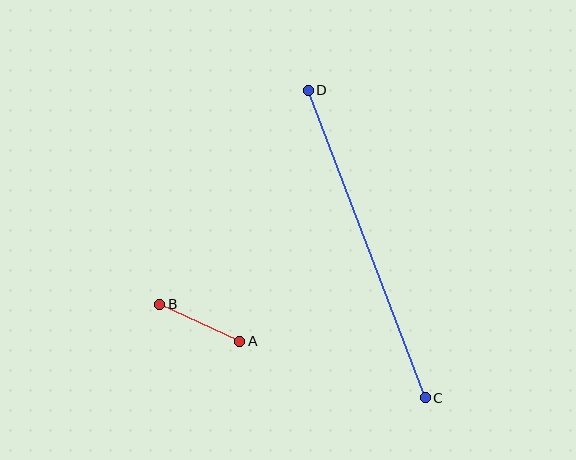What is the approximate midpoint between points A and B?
The midpoint is at approximately (200, 323) pixels.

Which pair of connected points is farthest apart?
Points C and D are farthest apart.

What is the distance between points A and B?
The distance is approximately 88 pixels.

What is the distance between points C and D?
The distance is approximately 329 pixels.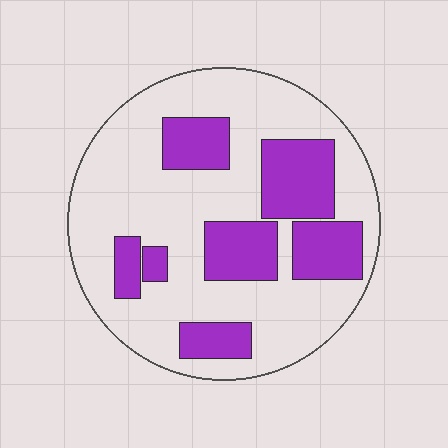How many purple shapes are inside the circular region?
7.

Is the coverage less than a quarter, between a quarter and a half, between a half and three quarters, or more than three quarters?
Between a quarter and a half.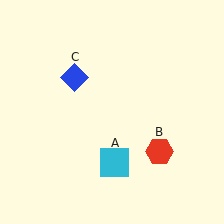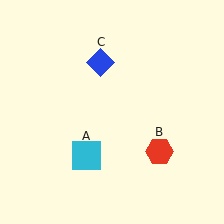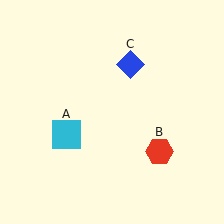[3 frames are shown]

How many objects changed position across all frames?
2 objects changed position: cyan square (object A), blue diamond (object C).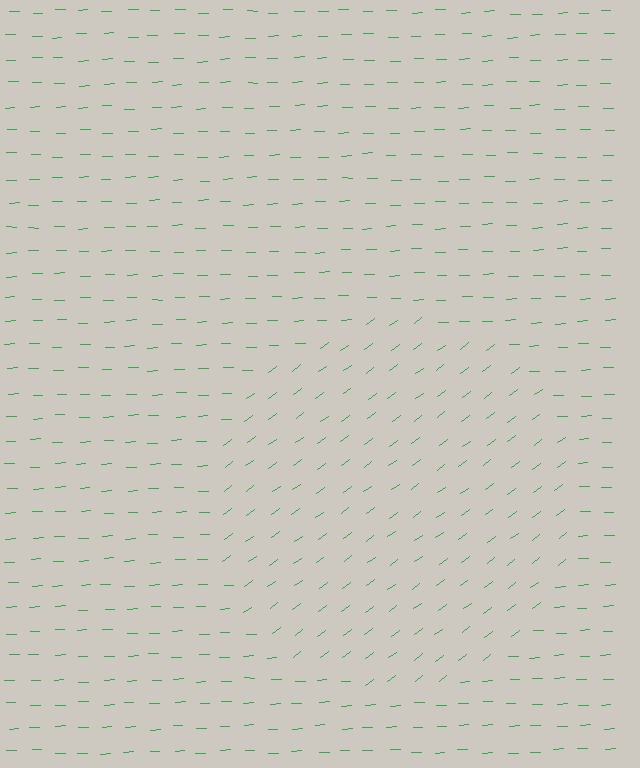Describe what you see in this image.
The image is filled with small green line segments. A circle region in the image has lines oriented differently from the surrounding lines, creating a visible texture boundary.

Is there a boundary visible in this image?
Yes, there is a texture boundary formed by a change in line orientation.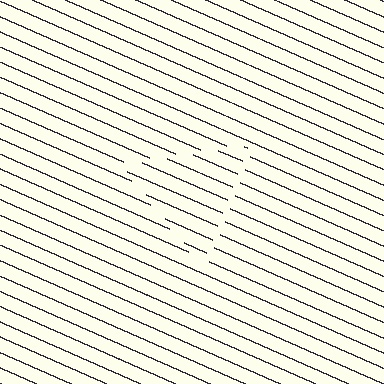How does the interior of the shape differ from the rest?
The interior of the shape contains the same grating, shifted by half a period — the contour is defined by the phase discontinuity where line-ends from the inner and outer gratings abut.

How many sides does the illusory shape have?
3 sides — the line-ends trace a triangle.